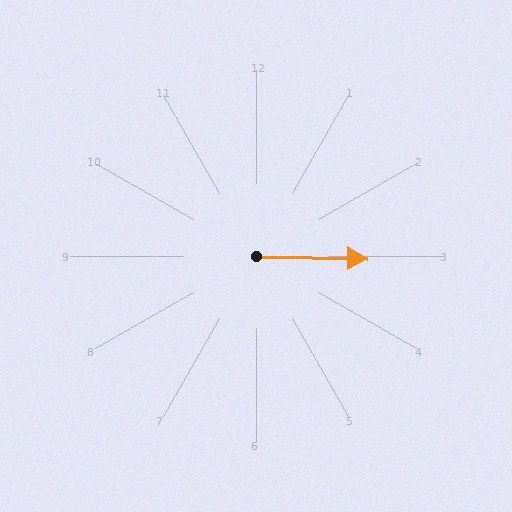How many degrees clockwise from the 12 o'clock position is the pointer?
Approximately 91 degrees.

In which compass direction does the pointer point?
East.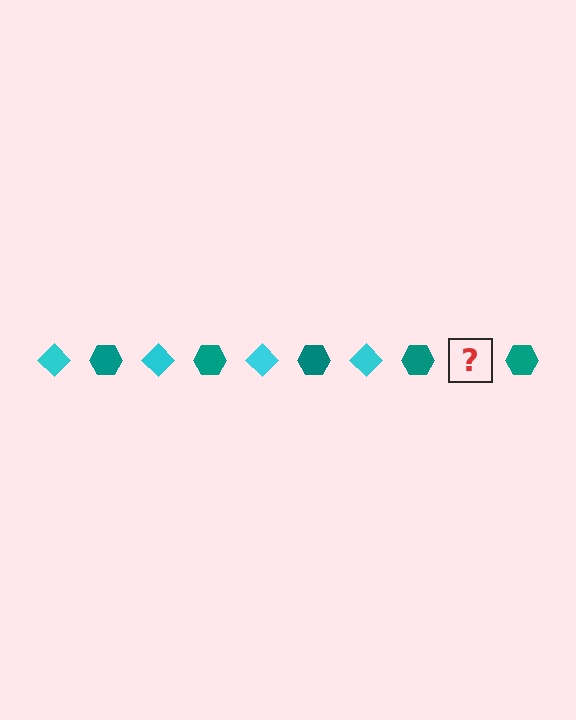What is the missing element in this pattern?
The missing element is a cyan diamond.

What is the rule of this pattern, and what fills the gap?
The rule is that the pattern alternates between cyan diamond and teal hexagon. The gap should be filled with a cyan diamond.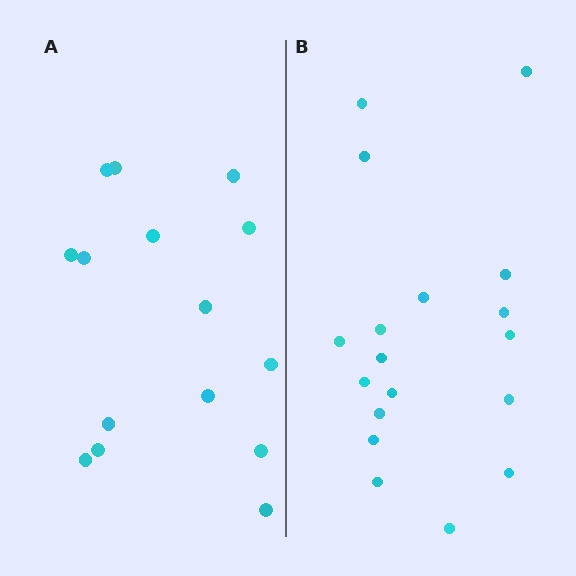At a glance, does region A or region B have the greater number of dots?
Region B (the right region) has more dots.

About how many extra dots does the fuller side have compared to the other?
Region B has just a few more — roughly 2 or 3 more dots than region A.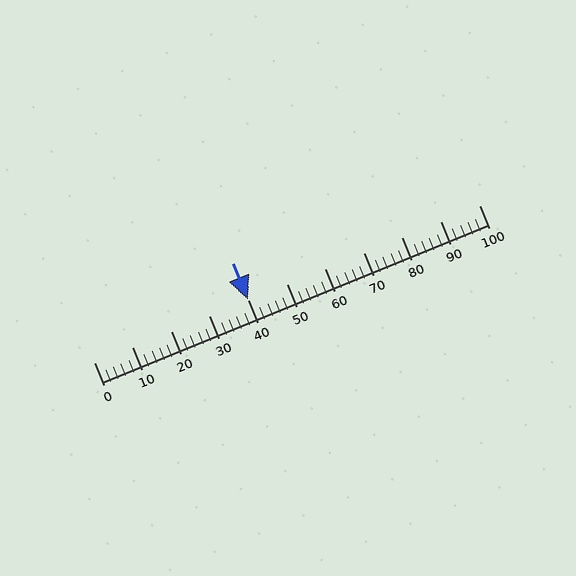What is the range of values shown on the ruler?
The ruler shows values from 0 to 100.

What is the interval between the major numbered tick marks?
The major tick marks are spaced 10 units apart.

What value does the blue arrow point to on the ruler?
The blue arrow points to approximately 40.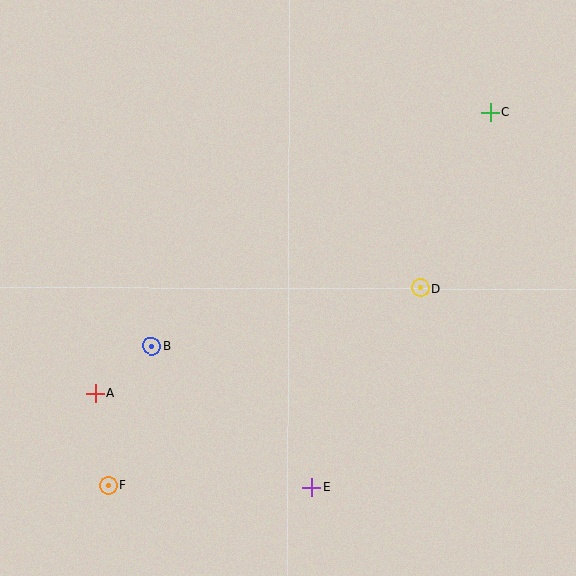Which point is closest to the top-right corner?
Point C is closest to the top-right corner.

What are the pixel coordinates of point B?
Point B is at (152, 346).